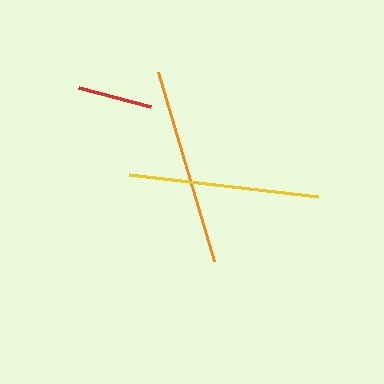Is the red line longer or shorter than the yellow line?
The yellow line is longer than the red line.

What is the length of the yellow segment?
The yellow segment is approximately 189 pixels long.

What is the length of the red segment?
The red segment is approximately 75 pixels long.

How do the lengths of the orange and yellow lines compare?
The orange and yellow lines are approximately the same length.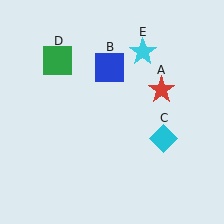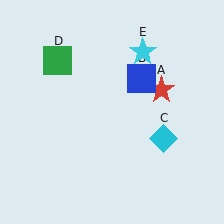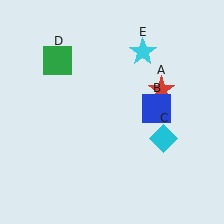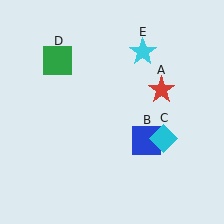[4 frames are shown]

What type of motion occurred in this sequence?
The blue square (object B) rotated clockwise around the center of the scene.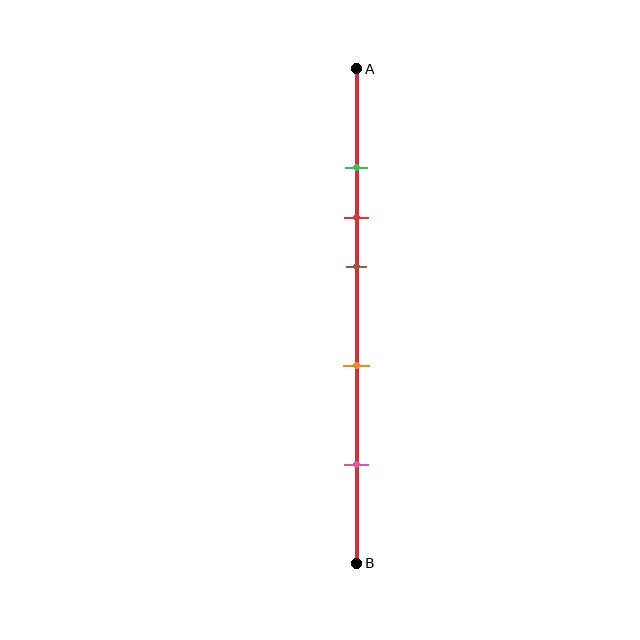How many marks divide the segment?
There are 5 marks dividing the segment.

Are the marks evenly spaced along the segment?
No, the marks are not evenly spaced.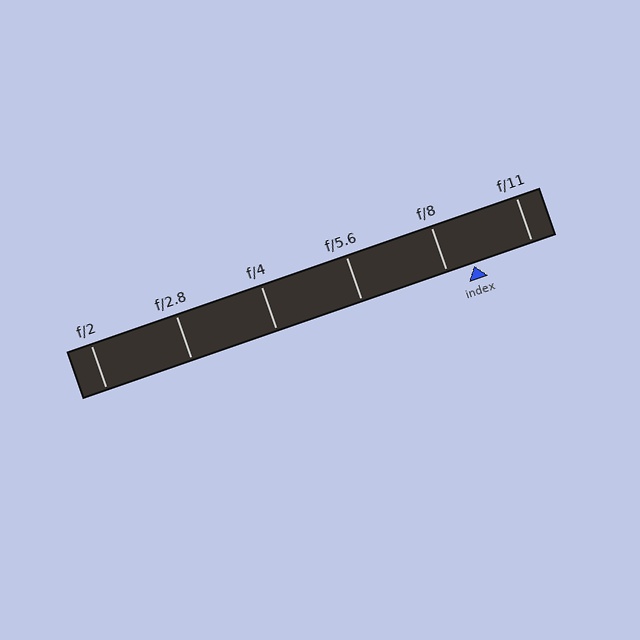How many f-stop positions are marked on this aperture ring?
There are 6 f-stop positions marked.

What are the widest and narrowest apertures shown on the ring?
The widest aperture shown is f/2 and the narrowest is f/11.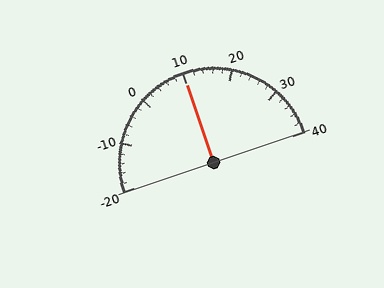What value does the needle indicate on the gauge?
The needle indicates approximately 10.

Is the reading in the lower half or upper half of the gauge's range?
The reading is in the upper half of the range (-20 to 40).